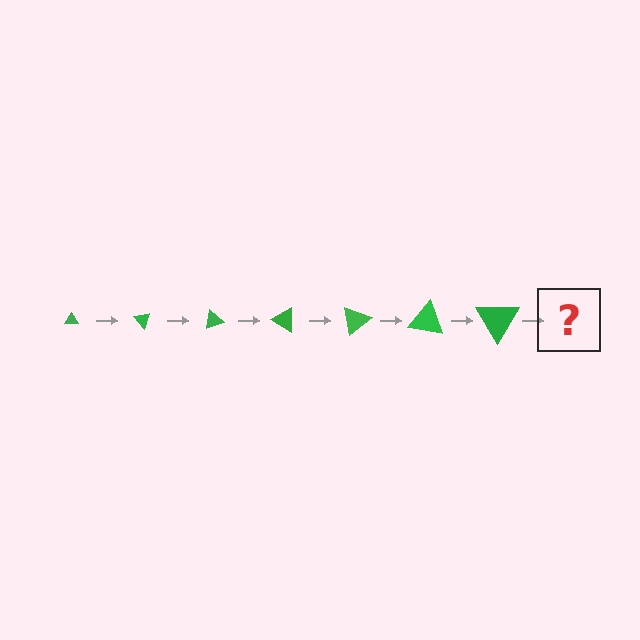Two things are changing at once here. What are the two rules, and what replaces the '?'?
The two rules are that the triangle grows larger each step and it rotates 50 degrees each step. The '?' should be a triangle, larger than the previous one and rotated 350 degrees from the start.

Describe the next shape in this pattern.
It should be a triangle, larger than the previous one and rotated 350 degrees from the start.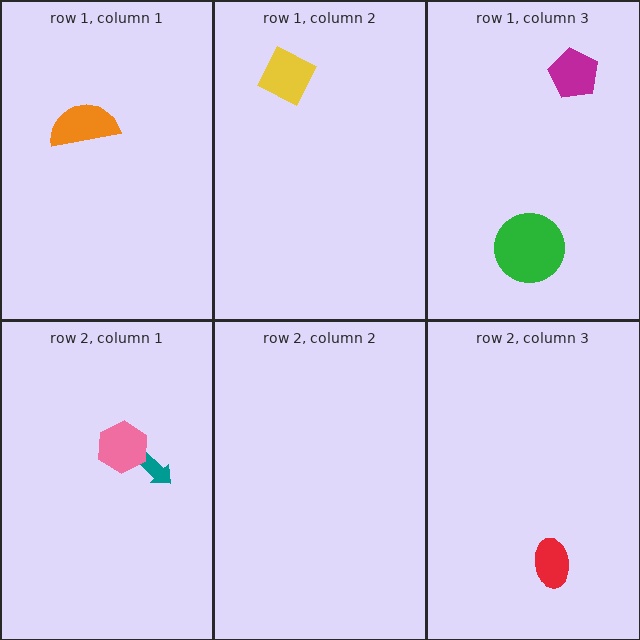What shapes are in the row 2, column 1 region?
The teal arrow, the pink hexagon.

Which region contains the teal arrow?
The row 2, column 1 region.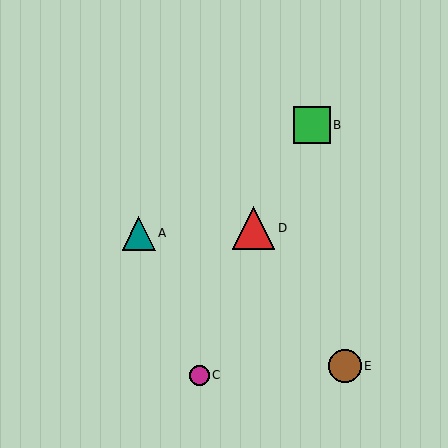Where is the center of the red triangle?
The center of the red triangle is at (253, 228).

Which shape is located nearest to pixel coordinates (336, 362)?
The brown circle (labeled E) at (345, 366) is nearest to that location.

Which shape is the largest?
The red triangle (labeled D) is the largest.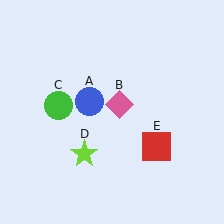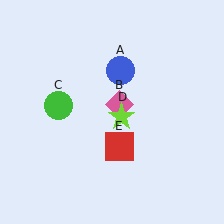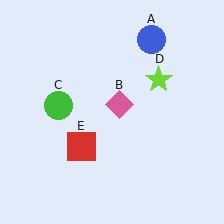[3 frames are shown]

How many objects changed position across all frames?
3 objects changed position: blue circle (object A), lime star (object D), red square (object E).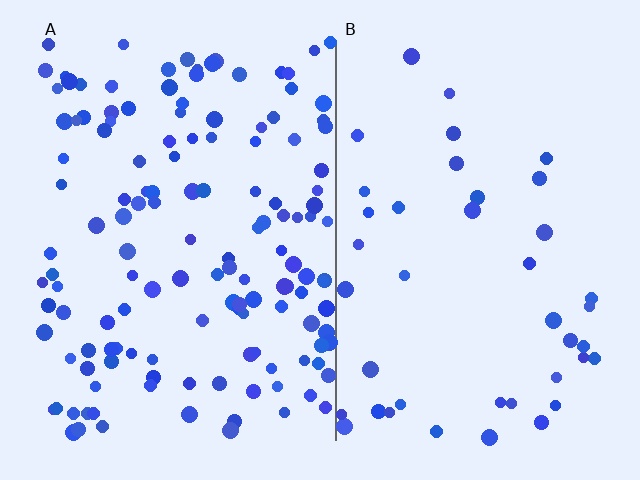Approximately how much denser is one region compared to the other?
Approximately 3.4× — region A over region B.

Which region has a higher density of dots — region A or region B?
A (the left).